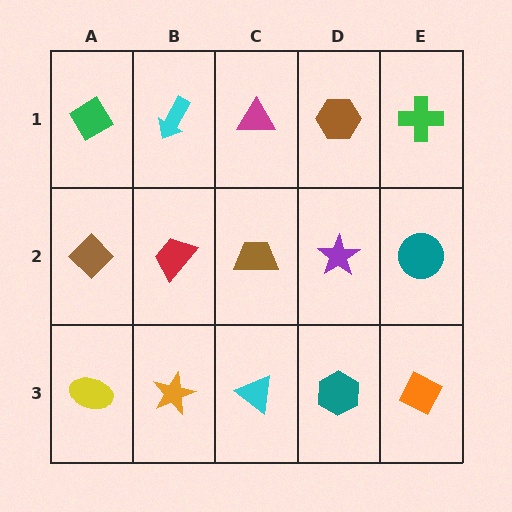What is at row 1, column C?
A magenta triangle.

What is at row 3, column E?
An orange diamond.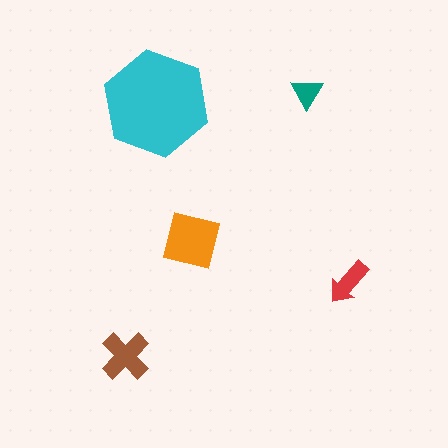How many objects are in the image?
There are 5 objects in the image.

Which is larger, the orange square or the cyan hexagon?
The cyan hexagon.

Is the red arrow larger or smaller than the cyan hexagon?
Smaller.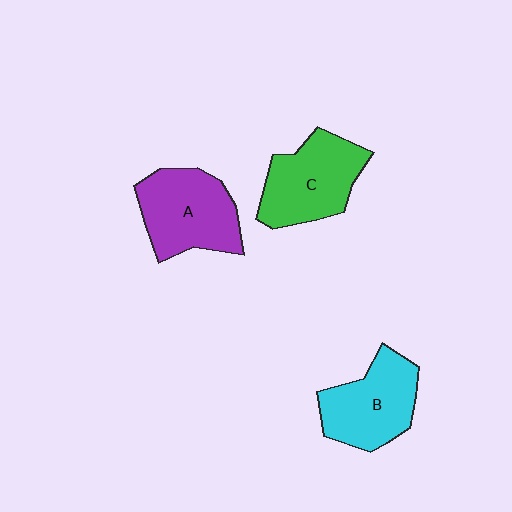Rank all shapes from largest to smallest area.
From largest to smallest: A (purple), C (green), B (cyan).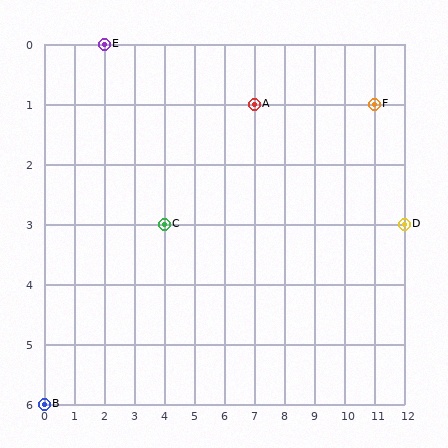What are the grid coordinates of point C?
Point C is at grid coordinates (4, 3).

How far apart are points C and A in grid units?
Points C and A are 3 columns and 2 rows apart (about 3.6 grid units diagonally).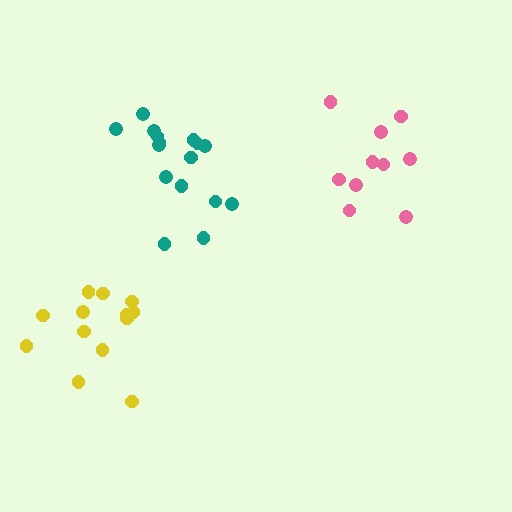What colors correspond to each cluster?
The clusters are colored: teal, yellow, pink.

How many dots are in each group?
Group 1: 16 dots, Group 2: 13 dots, Group 3: 10 dots (39 total).